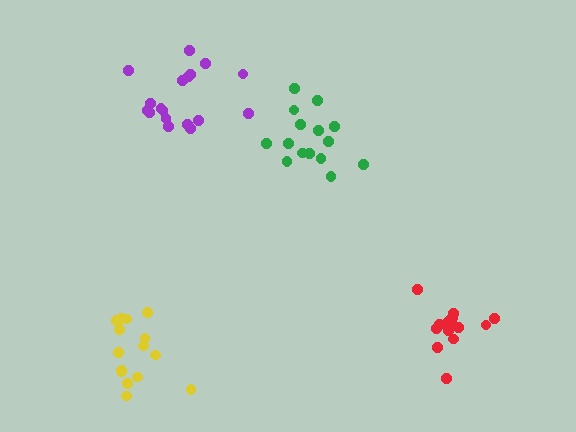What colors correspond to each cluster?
The clusters are colored: yellow, red, green, purple.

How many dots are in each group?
Group 1: 15 dots, Group 2: 15 dots, Group 3: 15 dots, Group 4: 18 dots (63 total).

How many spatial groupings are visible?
There are 4 spatial groupings.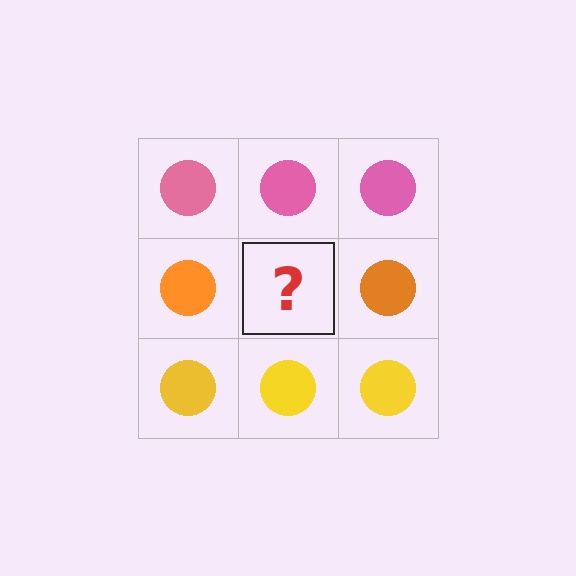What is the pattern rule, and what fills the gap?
The rule is that each row has a consistent color. The gap should be filled with an orange circle.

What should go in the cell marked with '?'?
The missing cell should contain an orange circle.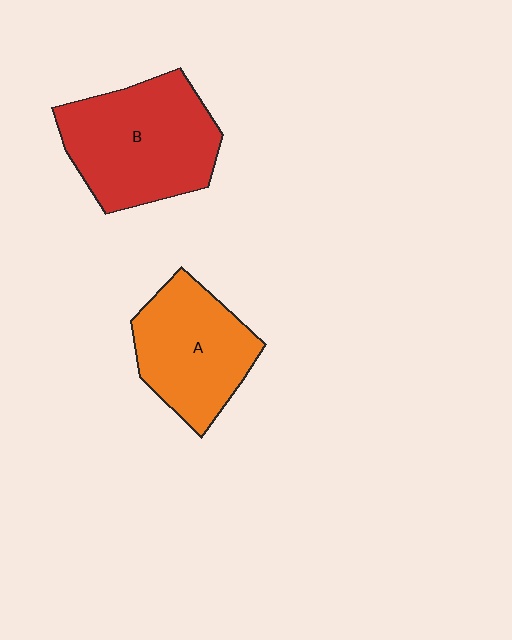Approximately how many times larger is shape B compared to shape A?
Approximately 1.2 times.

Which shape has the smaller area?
Shape A (orange).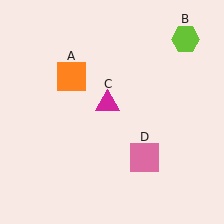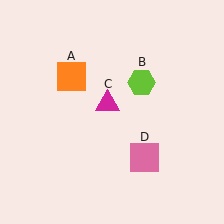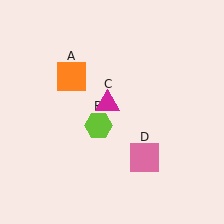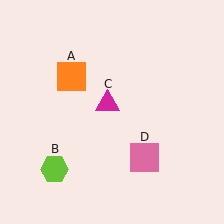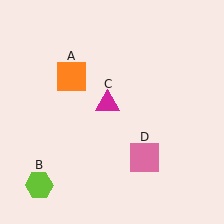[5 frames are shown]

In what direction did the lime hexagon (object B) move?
The lime hexagon (object B) moved down and to the left.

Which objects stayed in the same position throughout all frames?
Orange square (object A) and magenta triangle (object C) and pink square (object D) remained stationary.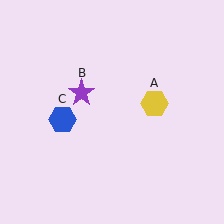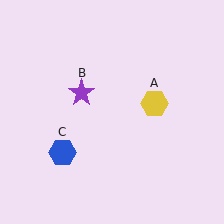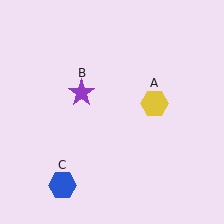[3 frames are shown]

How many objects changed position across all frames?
1 object changed position: blue hexagon (object C).